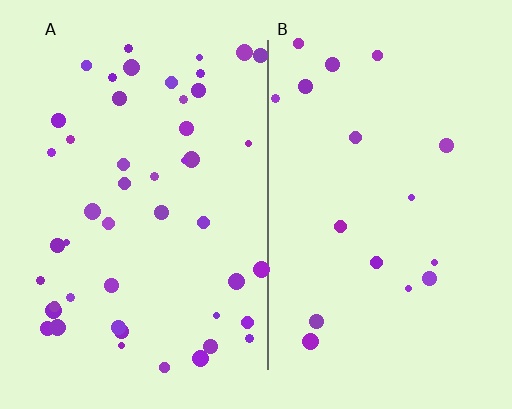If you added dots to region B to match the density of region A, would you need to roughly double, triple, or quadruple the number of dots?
Approximately triple.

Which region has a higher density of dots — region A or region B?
A (the left).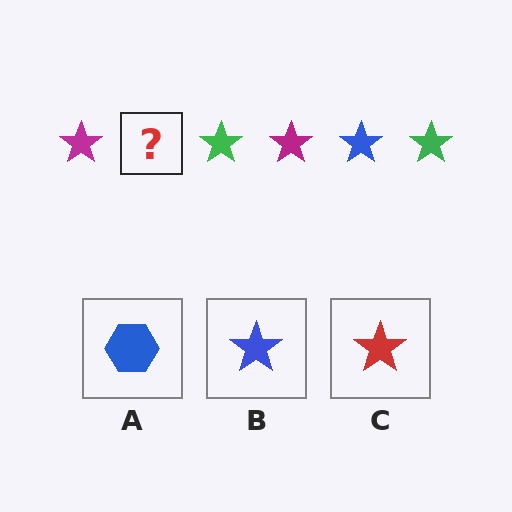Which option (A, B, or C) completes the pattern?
B.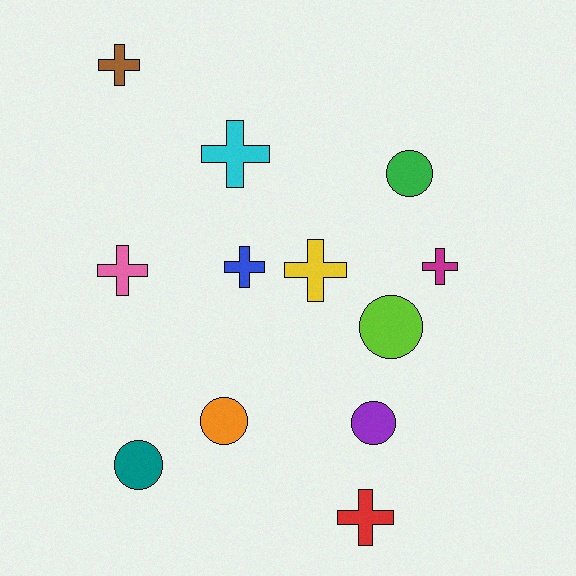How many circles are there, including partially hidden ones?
There are 5 circles.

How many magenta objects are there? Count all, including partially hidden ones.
There is 1 magenta object.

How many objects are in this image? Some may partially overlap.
There are 12 objects.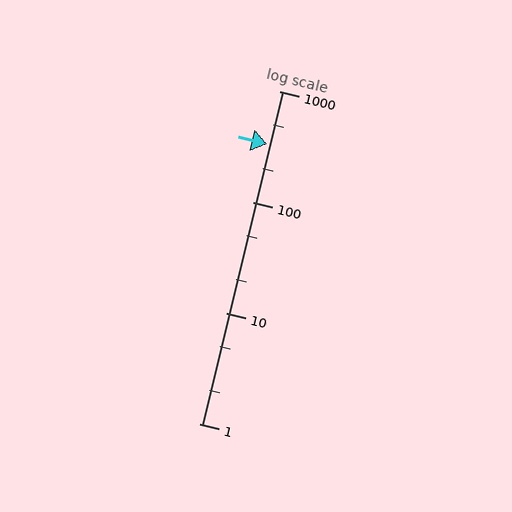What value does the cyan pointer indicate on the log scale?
The pointer indicates approximately 330.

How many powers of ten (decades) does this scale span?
The scale spans 3 decades, from 1 to 1000.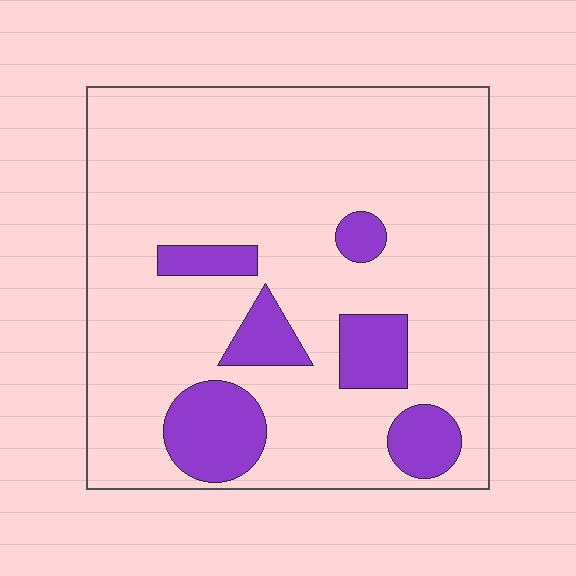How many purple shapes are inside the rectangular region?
6.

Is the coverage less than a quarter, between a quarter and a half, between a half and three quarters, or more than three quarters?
Less than a quarter.